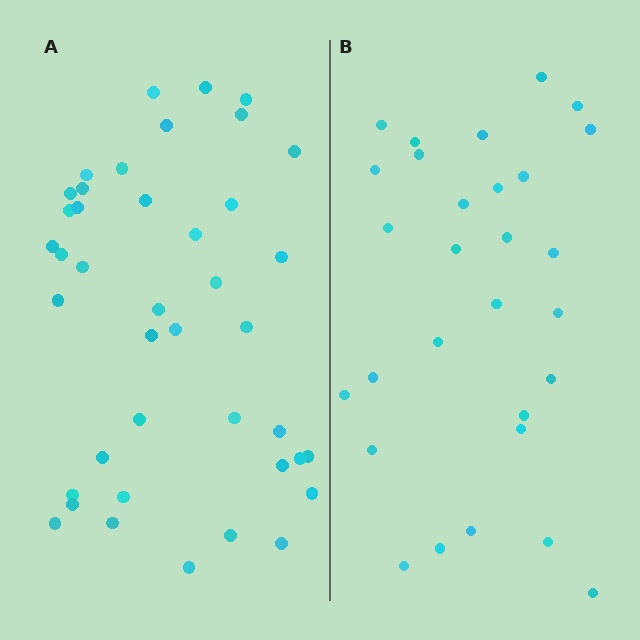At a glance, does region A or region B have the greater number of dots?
Region A (the left region) has more dots.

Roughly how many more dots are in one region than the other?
Region A has roughly 12 or so more dots than region B.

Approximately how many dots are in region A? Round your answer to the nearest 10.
About 40 dots. (The exact count is 41, which rounds to 40.)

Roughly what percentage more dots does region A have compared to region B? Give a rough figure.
About 40% more.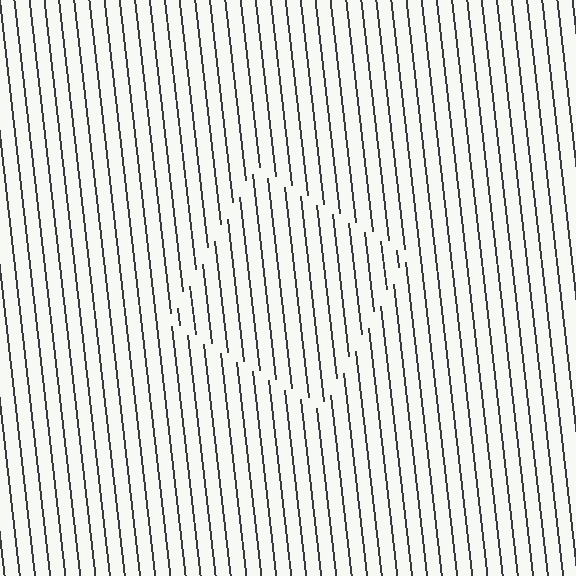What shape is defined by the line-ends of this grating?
An illusory square. The interior of the shape contains the same grating, shifted by half a period — the contour is defined by the phase discontinuity where line-ends from the inner and outer gratings abut.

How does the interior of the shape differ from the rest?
The interior of the shape contains the same grating, shifted by half a period — the contour is defined by the phase discontinuity where line-ends from the inner and outer gratings abut.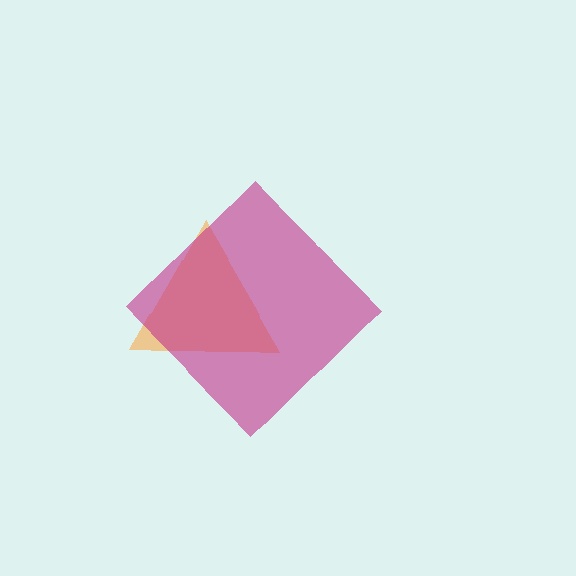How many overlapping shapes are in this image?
There are 2 overlapping shapes in the image.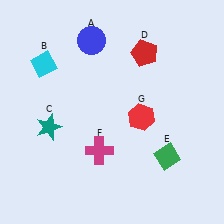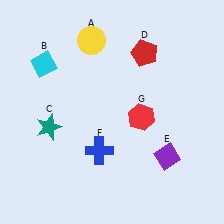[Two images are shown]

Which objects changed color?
A changed from blue to yellow. E changed from green to purple. F changed from magenta to blue.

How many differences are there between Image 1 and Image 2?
There are 3 differences between the two images.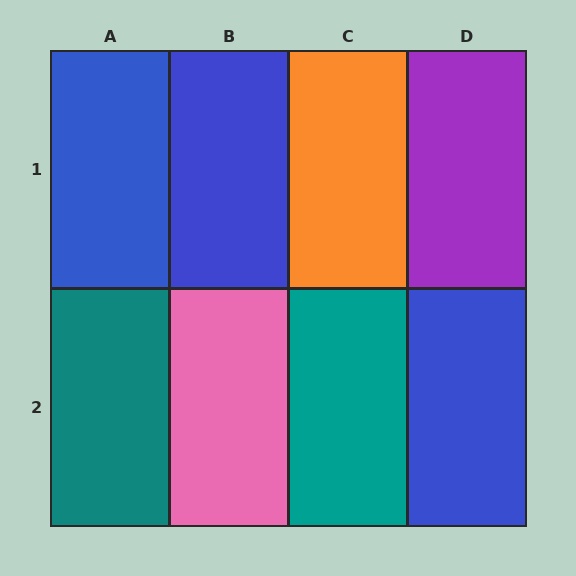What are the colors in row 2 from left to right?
Teal, pink, teal, blue.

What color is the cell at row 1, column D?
Purple.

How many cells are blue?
3 cells are blue.